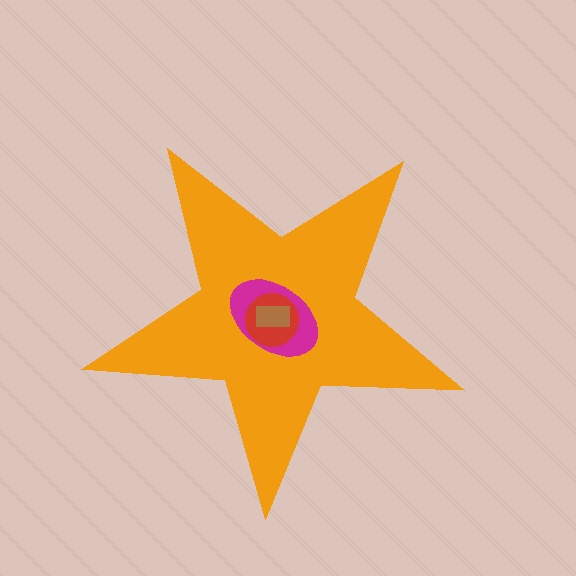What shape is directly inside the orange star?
The magenta ellipse.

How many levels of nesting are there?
4.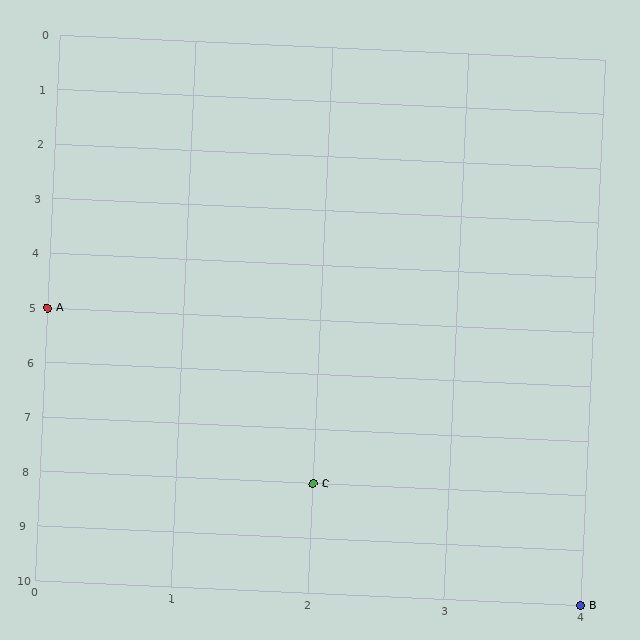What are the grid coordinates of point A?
Point A is at grid coordinates (0, 5).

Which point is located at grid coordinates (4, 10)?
Point B is at (4, 10).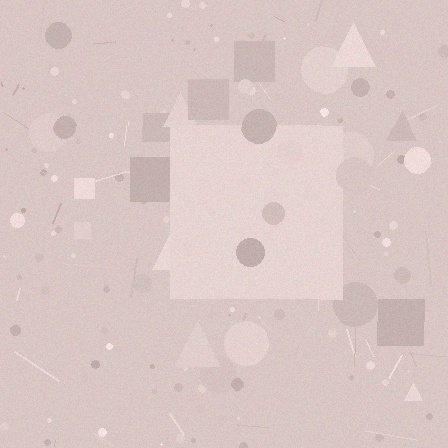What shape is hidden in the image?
A square is hidden in the image.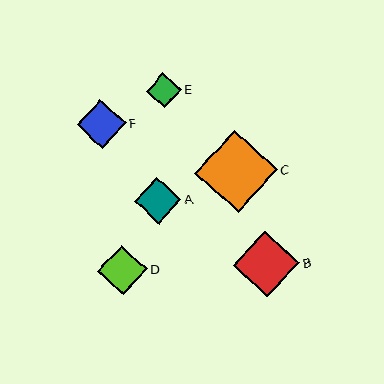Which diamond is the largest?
Diamond C is the largest with a size of approximately 82 pixels.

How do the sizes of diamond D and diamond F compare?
Diamond D and diamond F are approximately the same size.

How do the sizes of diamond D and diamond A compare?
Diamond D and diamond A are approximately the same size.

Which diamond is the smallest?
Diamond E is the smallest with a size of approximately 35 pixels.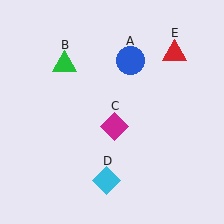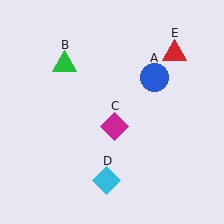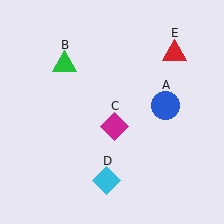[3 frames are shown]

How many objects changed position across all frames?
1 object changed position: blue circle (object A).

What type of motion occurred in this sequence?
The blue circle (object A) rotated clockwise around the center of the scene.